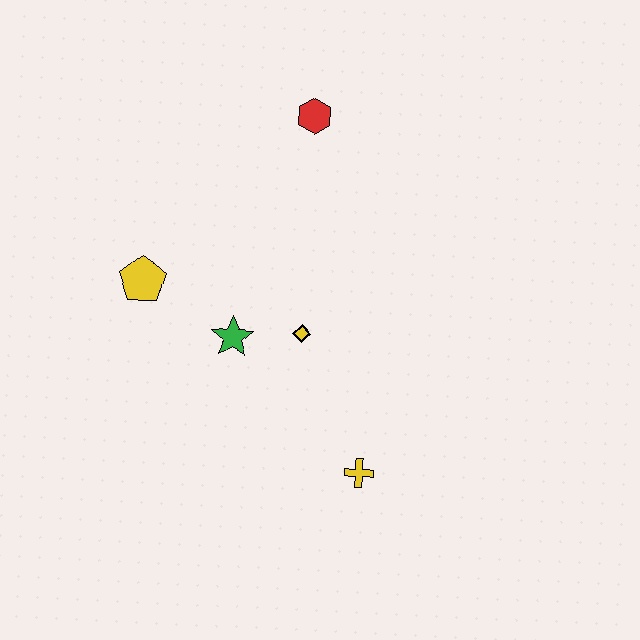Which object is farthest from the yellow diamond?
The red hexagon is farthest from the yellow diamond.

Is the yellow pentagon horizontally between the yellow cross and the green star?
No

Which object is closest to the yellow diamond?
The green star is closest to the yellow diamond.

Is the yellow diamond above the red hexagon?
No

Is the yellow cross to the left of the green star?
No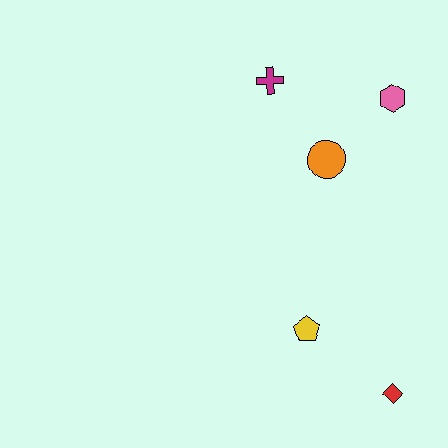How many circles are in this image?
There is 1 circle.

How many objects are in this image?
There are 5 objects.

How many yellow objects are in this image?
There is 1 yellow object.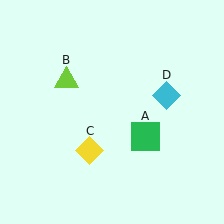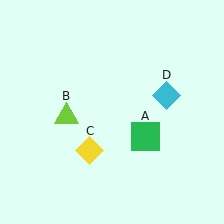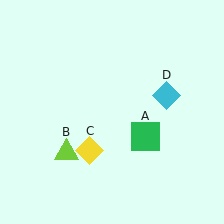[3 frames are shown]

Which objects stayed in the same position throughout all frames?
Green square (object A) and yellow diamond (object C) and cyan diamond (object D) remained stationary.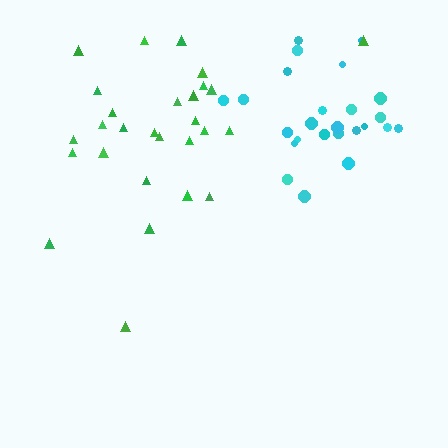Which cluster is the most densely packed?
Cyan.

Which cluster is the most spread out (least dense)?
Green.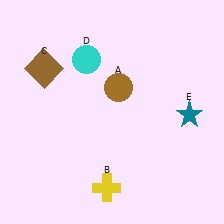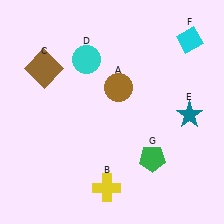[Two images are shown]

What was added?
A cyan diamond (F), a green pentagon (G) were added in Image 2.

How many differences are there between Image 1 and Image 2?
There are 2 differences between the two images.